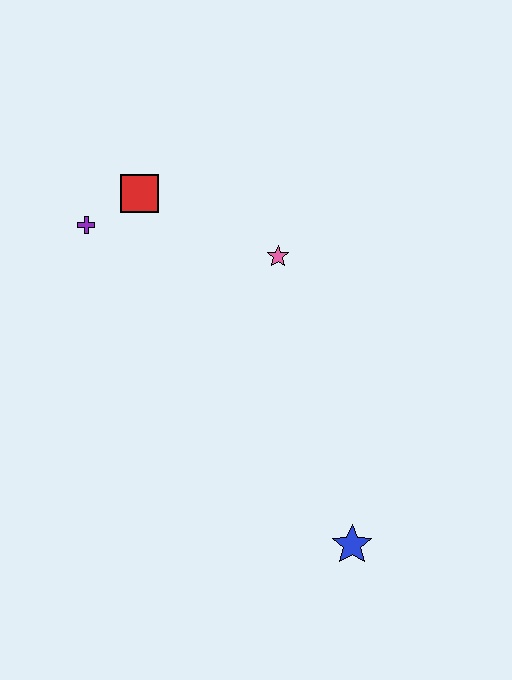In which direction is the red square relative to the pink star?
The red square is to the left of the pink star.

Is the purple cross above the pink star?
Yes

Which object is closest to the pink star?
The red square is closest to the pink star.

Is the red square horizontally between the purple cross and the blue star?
Yes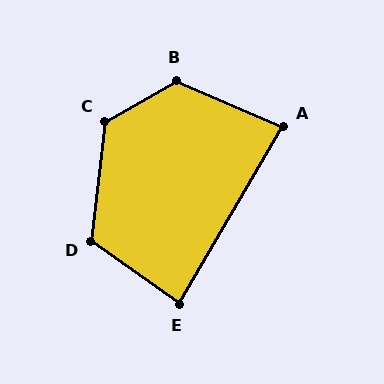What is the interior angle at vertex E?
Approximately 85 degrees (approximately right).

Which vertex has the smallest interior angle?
A, at approximately 83 degrees.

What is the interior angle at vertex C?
Approximately 126 degrees (obtuse).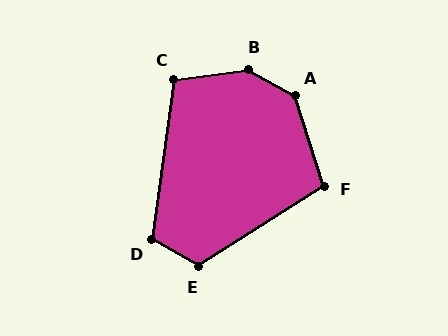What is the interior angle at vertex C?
Approximately 106 degrees (obtuse).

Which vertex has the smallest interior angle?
F, at approximately 105 degrees.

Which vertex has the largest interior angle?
B, at approximately 143 degrees.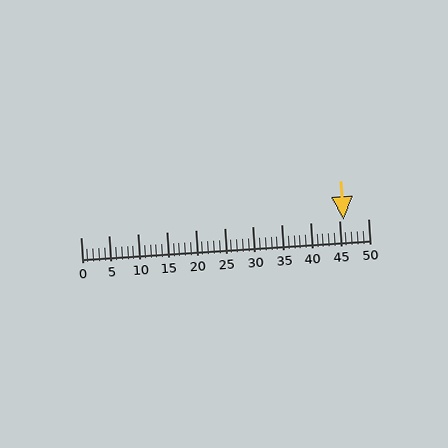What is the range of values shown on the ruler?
The ruler shows values from 0 to 50.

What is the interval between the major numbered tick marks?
The major tick marks are spaced 5 units apart.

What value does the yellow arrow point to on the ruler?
The yellow arrow points to approximately 46.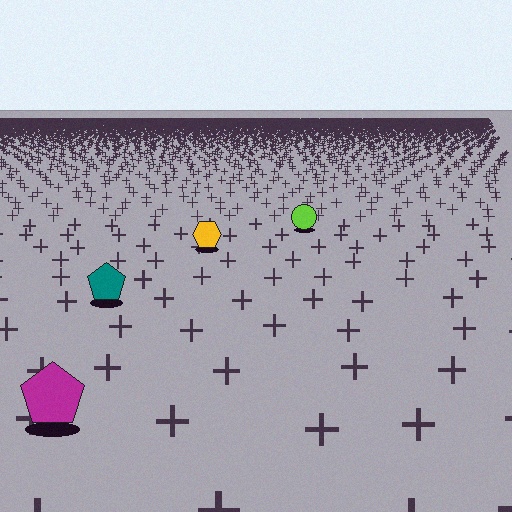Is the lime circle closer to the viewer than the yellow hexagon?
No. The yellow hexagon is closer — you can tell from the texture gradient: the ground texture is coarser near it.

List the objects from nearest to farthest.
From nearest to farthest: the magenta pentagon, the teal pentagon, the yellow hexagon, the lime circle.